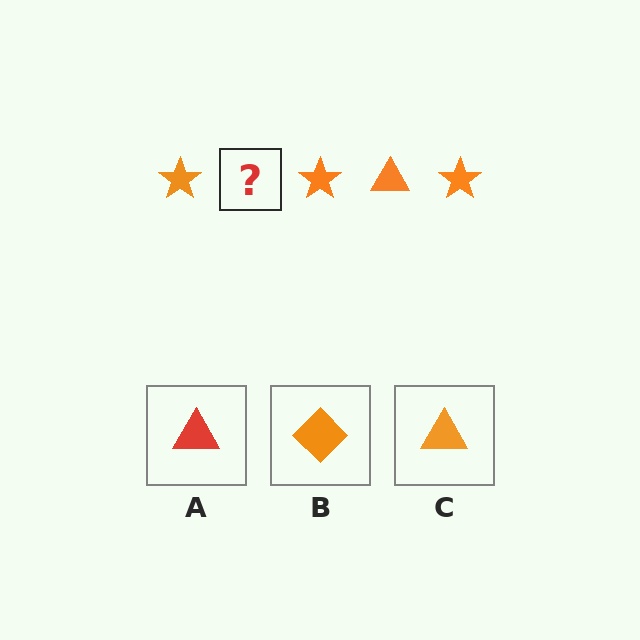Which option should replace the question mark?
Option C.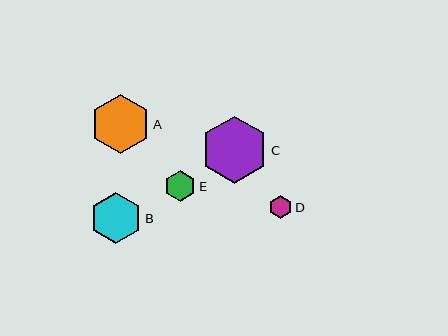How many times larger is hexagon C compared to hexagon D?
Hexagon C is approximately 3.0 times the size of hexagon D.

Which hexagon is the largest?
Hexagon C is the largest with a size of approximately 67 pixels.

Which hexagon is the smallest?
Hexagon D is the smallest with a size of approximately 22 pixels.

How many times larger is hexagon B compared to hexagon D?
Hexagon B is approximately 2.3 times the size of hexagon D.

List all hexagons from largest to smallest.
From largest to smallest: C, A, B, E, D.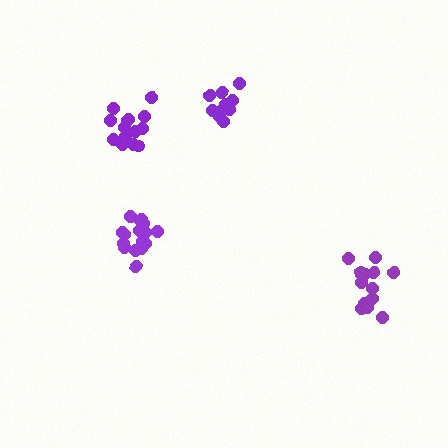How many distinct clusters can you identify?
There are 4 distinct clusters.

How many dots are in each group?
Group 1: 10 dots, Group 2: 13 dots, Group 3: 14 dots, Group 4: 16 dots (53 total).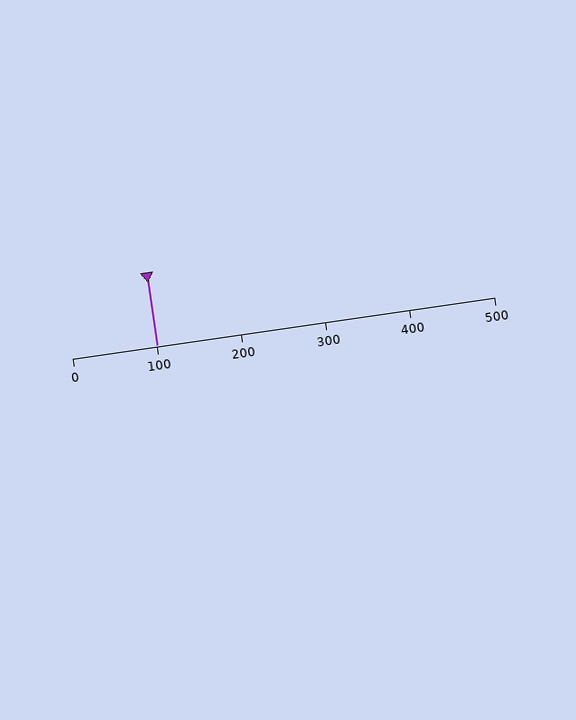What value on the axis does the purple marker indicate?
The marker indicates approximately 100.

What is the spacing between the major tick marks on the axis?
The major ticks are spaced 100 apart.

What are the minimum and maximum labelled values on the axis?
The axis runs from 0 to 500.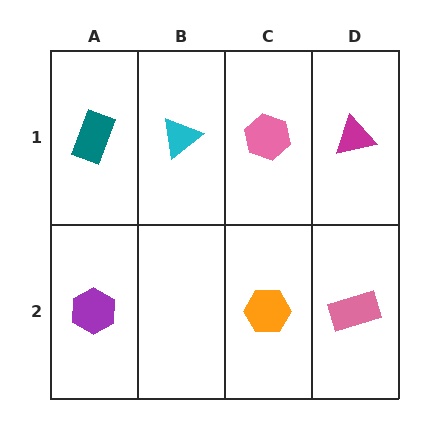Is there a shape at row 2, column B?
No, that cell is empty.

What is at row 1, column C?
A pink hexagon.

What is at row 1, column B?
A cyan triangle.